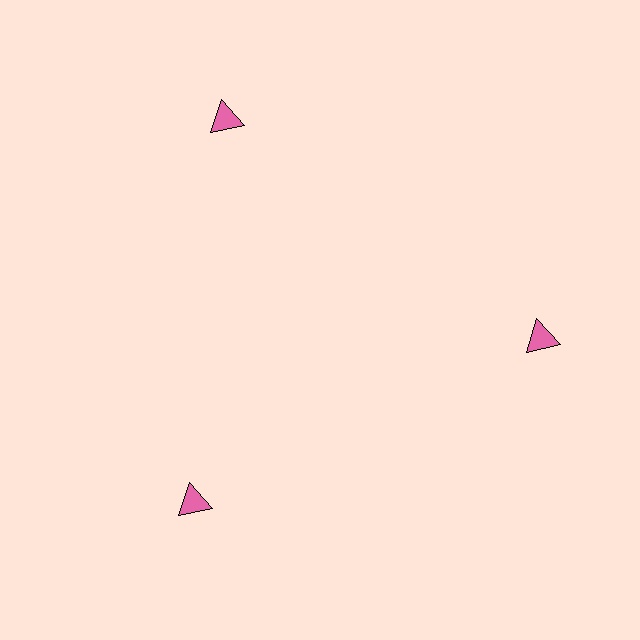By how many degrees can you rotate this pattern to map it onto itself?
The pattern maps onto itself every 120 degrees of rotation.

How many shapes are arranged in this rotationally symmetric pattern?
There are 3 shapes, arranged in 3 groups of 1.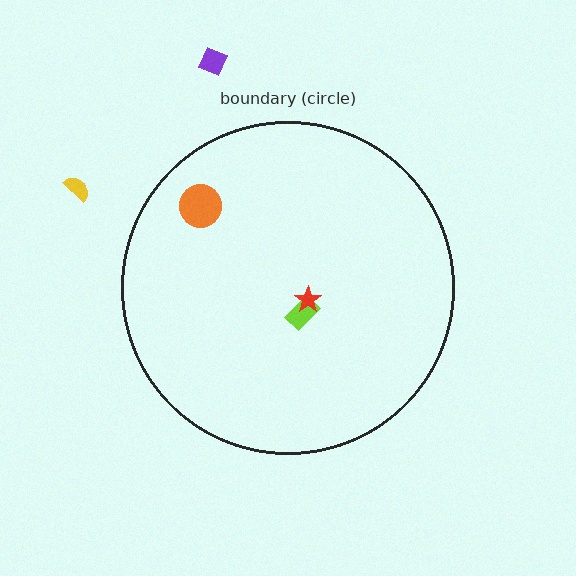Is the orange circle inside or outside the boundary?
Inside.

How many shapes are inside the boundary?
3 inside, 2 outside.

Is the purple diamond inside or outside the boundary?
Outside.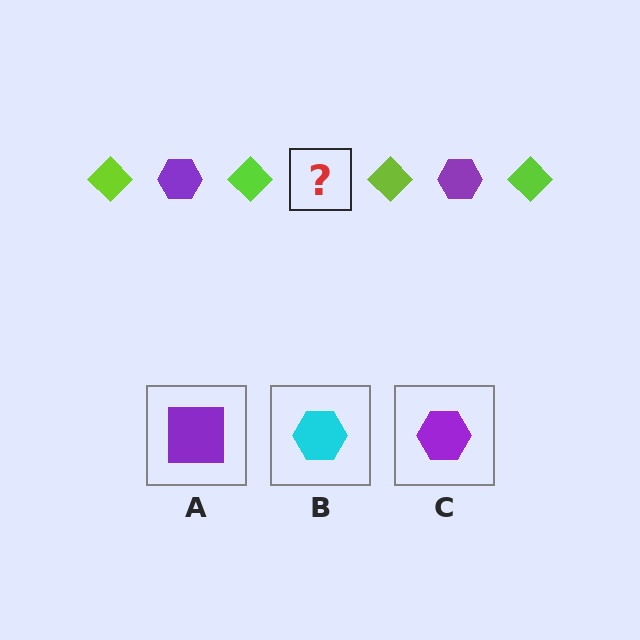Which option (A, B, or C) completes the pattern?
C.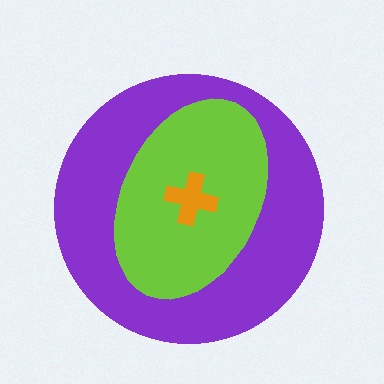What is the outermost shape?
The purple circle.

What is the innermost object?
The orange cross.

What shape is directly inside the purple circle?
The lime ellipse.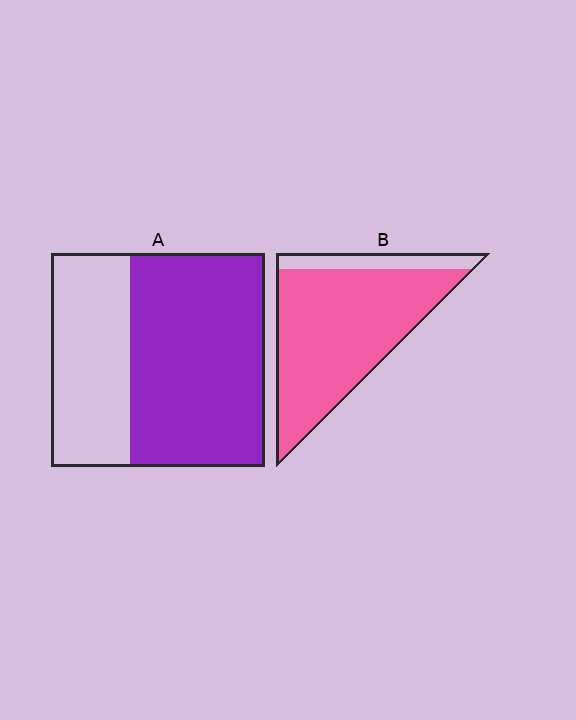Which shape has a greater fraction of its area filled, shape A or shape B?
Shape B.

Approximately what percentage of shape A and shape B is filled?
A is approximately 65% and B is approximately 85%.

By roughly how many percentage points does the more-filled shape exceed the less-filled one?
By roughly 25 percentage points (B over A).